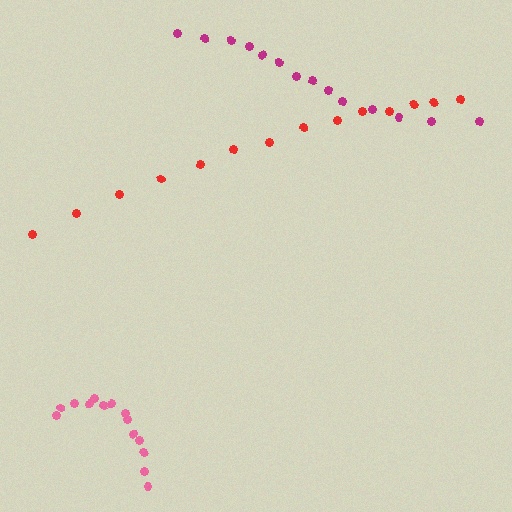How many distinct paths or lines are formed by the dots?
There are 3 distinct paths.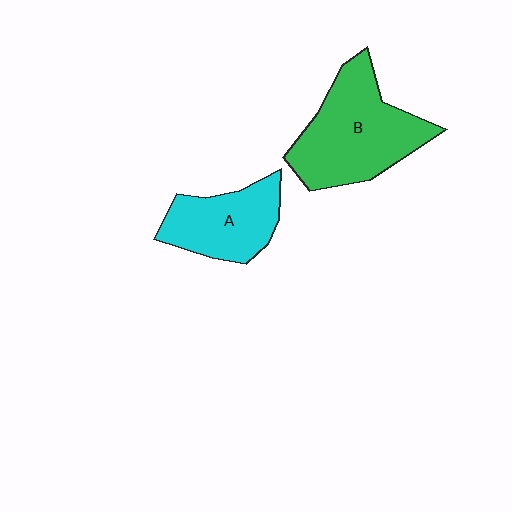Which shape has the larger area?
Shape B (green).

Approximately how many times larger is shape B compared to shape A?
Approximately 1.5 times.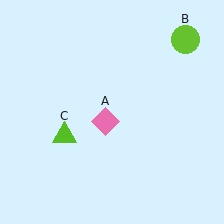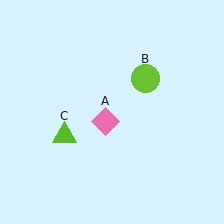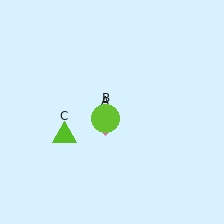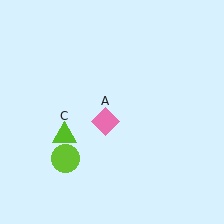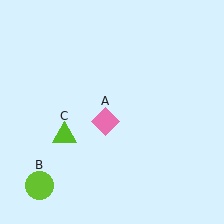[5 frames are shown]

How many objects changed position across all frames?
1 object changed position: lime circle (object B).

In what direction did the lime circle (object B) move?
The lime circle (object B) moved down and to the left.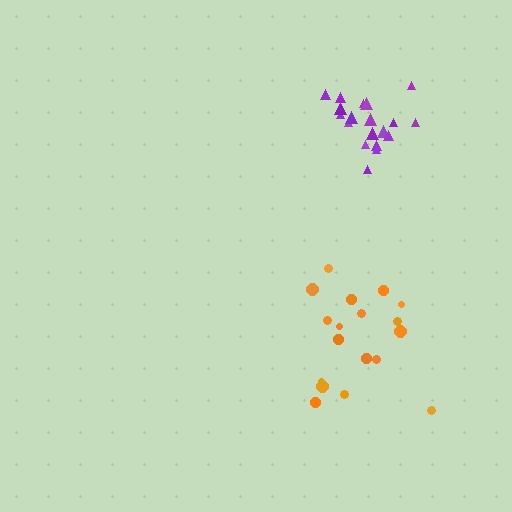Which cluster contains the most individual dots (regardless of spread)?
Purple (19).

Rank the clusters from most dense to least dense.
purple, orange.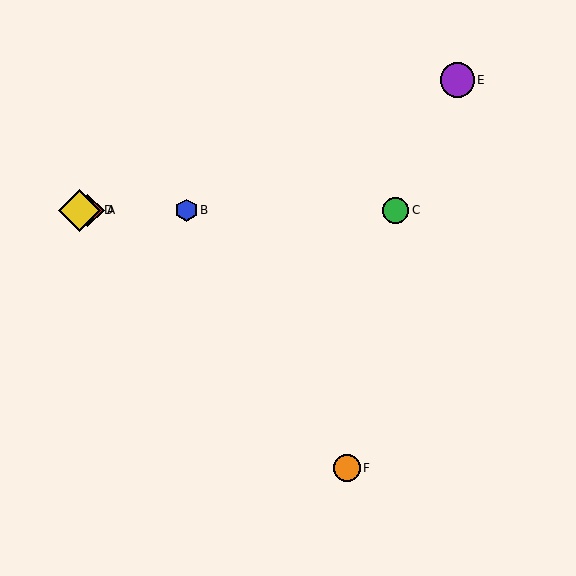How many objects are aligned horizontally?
4 objects (A, B, C, D) are aligned horizontally.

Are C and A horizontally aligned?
Yes, both are at y≈210.